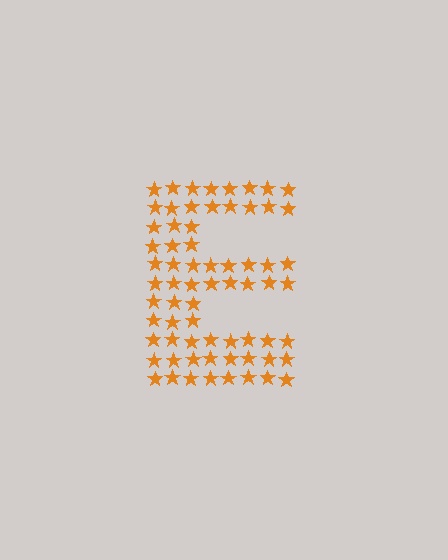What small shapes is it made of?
It is made of small stars.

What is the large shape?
The large shape is the letter E.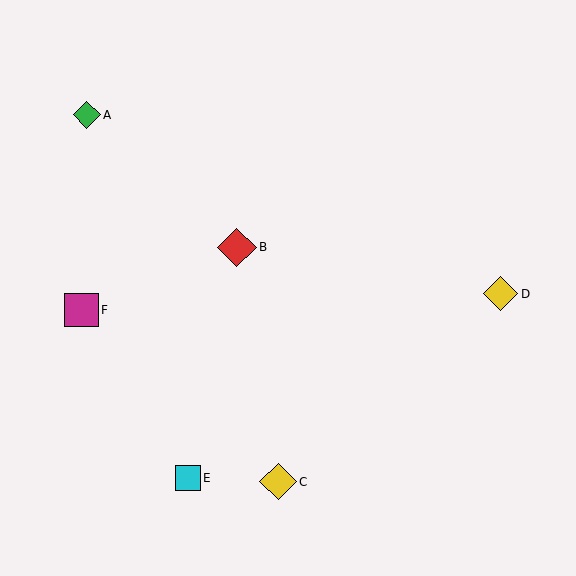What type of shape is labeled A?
Shape A is a green diamond.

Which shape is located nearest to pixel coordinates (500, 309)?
The yellow diamond (labeled D) at (501, 294) is nearest to that location.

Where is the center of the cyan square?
The center of the cyan square is at (188, 478).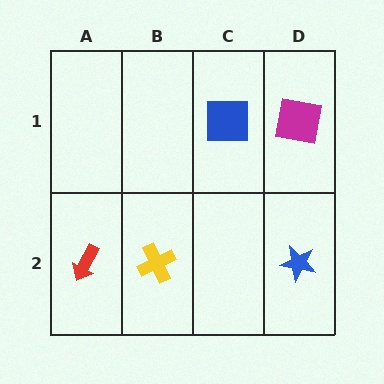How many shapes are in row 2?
3 shapes.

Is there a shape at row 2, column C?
No, that cell is empty.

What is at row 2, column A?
A red arrow.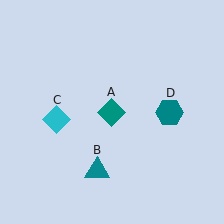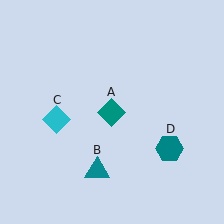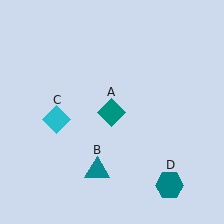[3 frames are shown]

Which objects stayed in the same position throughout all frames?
Teal diamond (object A) and teal triangle (object B) and cyan diamond (object C) remained stationary.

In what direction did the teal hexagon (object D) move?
The teal hexagon (object D) moved down.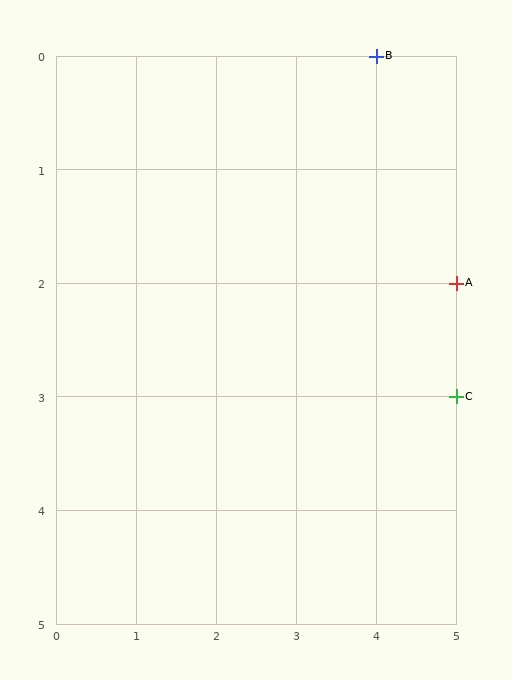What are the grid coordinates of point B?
Point B is at grid coordinates (4, 0).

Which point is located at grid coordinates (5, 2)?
Point A is at (5, 2).